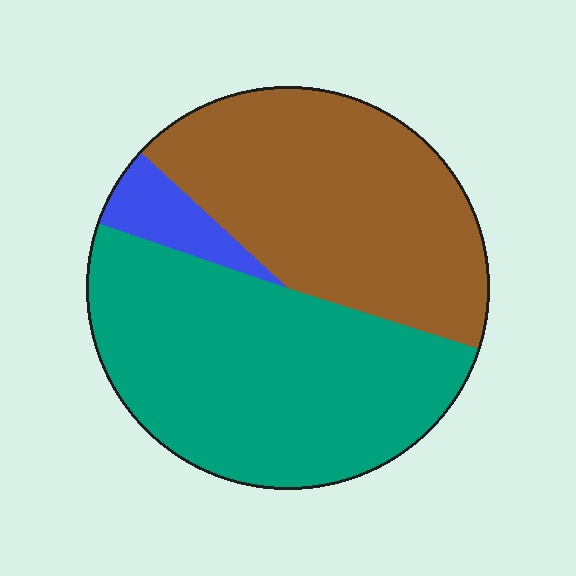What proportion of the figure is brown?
Brown takes up about two fifths (2/5) of the figure.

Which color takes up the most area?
Teal, at roughly 50%.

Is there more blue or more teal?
Teal.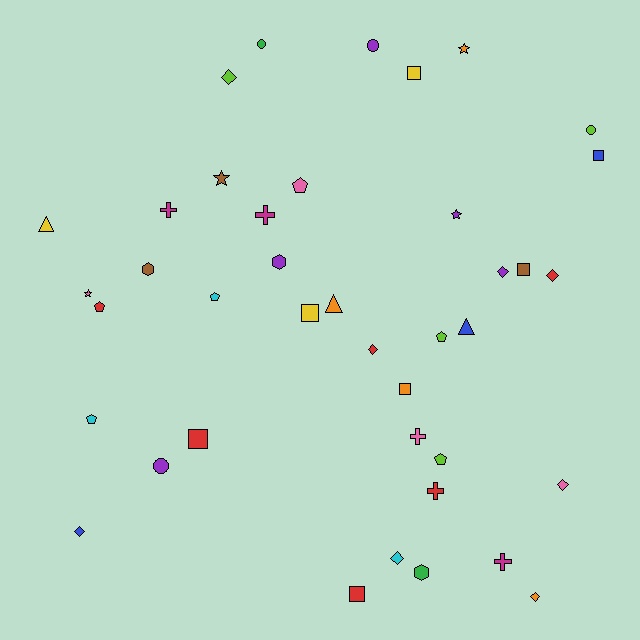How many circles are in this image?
There are 4 circles.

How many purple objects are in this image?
There are 5 purple objects.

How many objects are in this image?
There are 40 objects.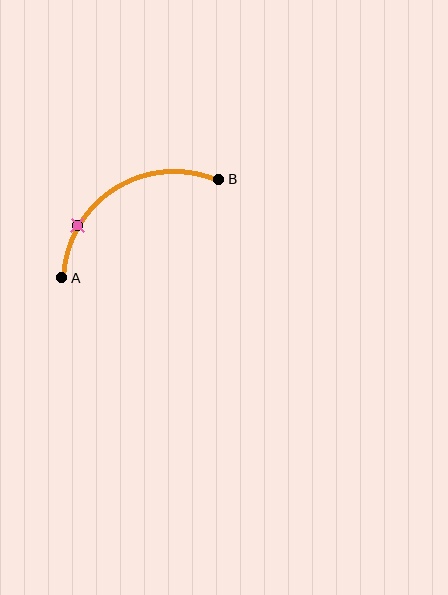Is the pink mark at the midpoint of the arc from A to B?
No. The pink mark lies on the arc but is closer to endpoint A. The arc midpoint would be at the point on the curve equidistant along the arc from both A and B.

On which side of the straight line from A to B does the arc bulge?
The arc bulges above the straight line connecting A and B.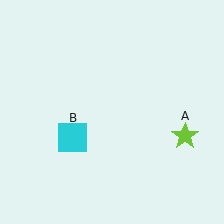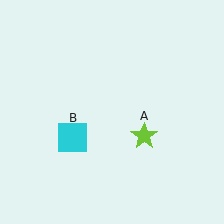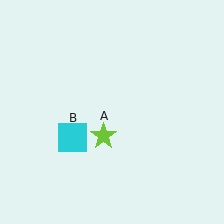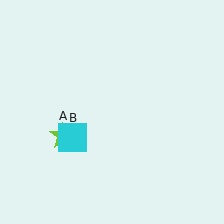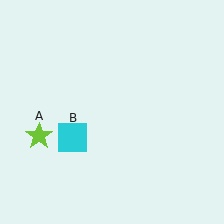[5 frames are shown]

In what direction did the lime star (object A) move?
The lime star (object A) moved left.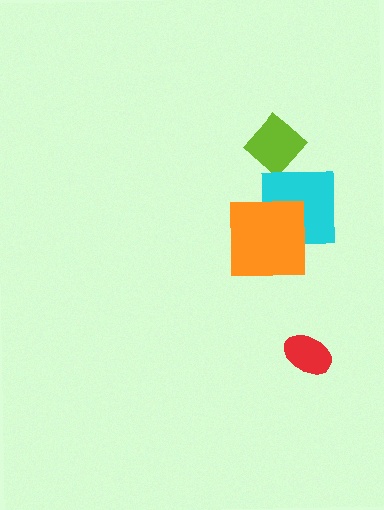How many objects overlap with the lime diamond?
0 objects overlap with the lime diamond.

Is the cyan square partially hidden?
Yes, it is partially covered by another shape.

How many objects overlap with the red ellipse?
0 objects overlap with the red ellipse.